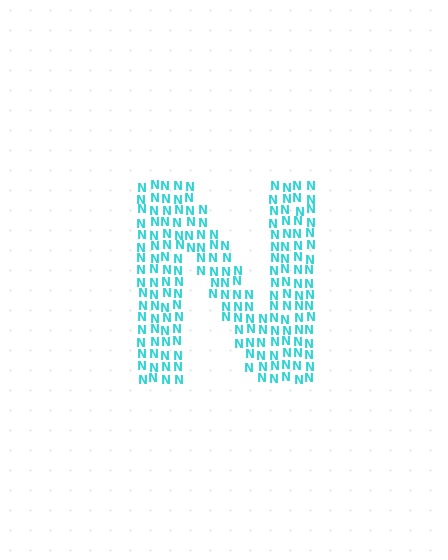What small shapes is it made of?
It is made of small letter N's.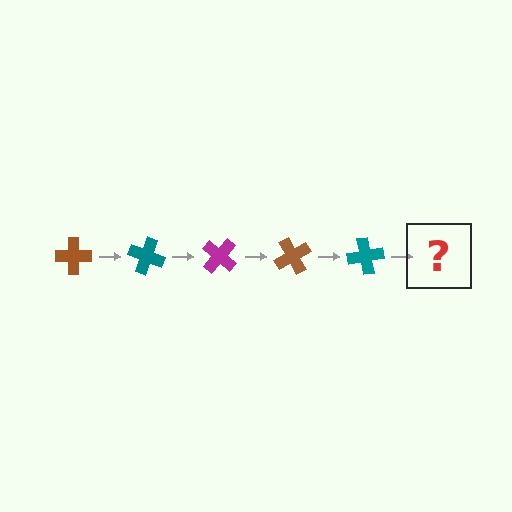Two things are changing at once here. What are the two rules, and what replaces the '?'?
The two rules are that it rotates 20 degrees each step and the color cycles through brown, teal, and magenta. The '?' should be a magenta cross, rotated 100 degrees from the start.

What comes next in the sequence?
The next element should be a magenta cross, rotated 100 degrees from the start.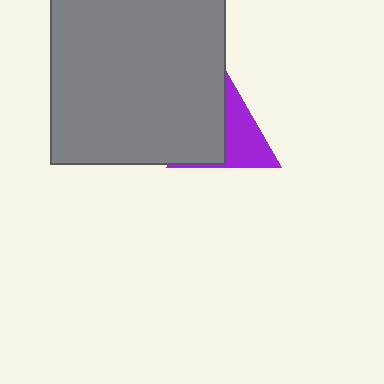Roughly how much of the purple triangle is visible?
About half of it is visible (roughly 50%).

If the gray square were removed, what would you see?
You would see the complete purple triangle.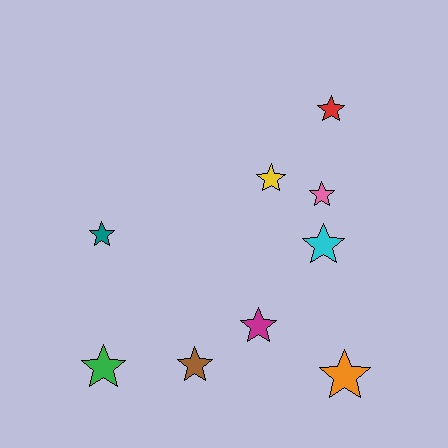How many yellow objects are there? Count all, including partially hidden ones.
There is 1 yellow object.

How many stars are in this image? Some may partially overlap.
There are 9 stars.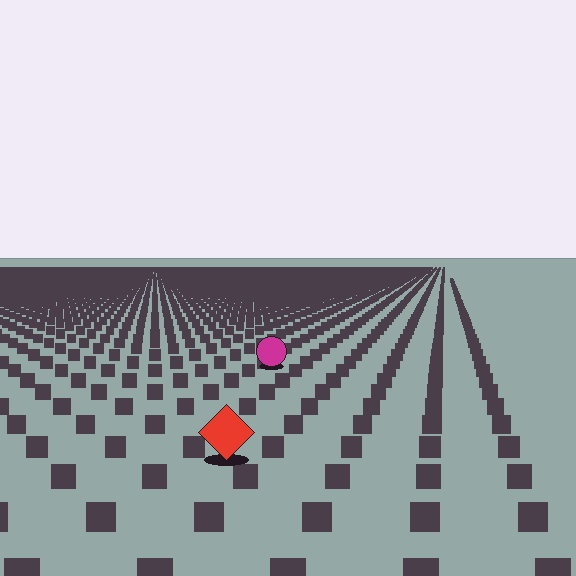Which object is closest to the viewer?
The red diamond is closest. The texture marks near it are larger and more spread out.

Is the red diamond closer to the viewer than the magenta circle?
Yes. The red diamond is closer — you can tell from the texture gradient: the ground texture is coarser near it.